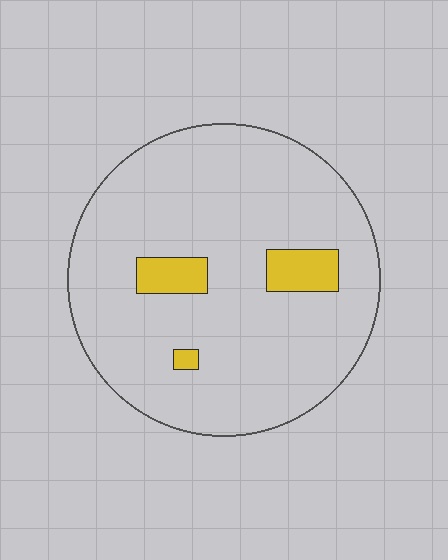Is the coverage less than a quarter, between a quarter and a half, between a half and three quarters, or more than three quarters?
Less than a quarter.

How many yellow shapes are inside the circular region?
3.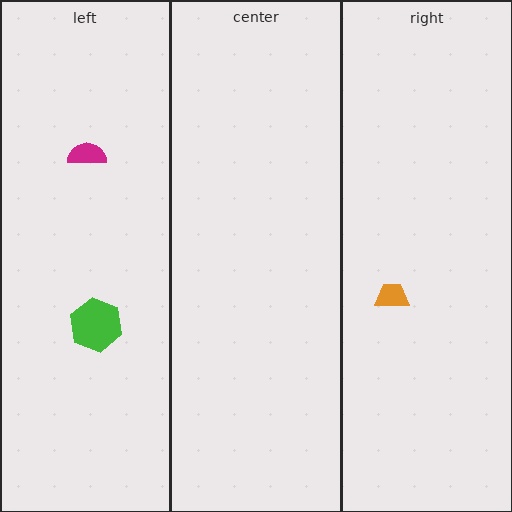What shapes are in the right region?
The orange trapezoid.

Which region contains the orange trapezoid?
The right region.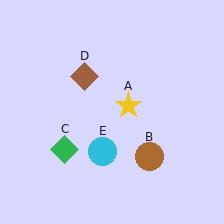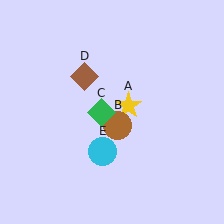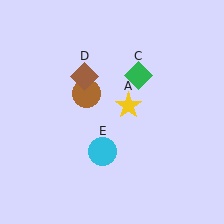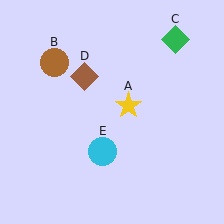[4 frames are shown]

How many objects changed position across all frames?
2 objects changed position: brown circle (object B), green diamond (object C).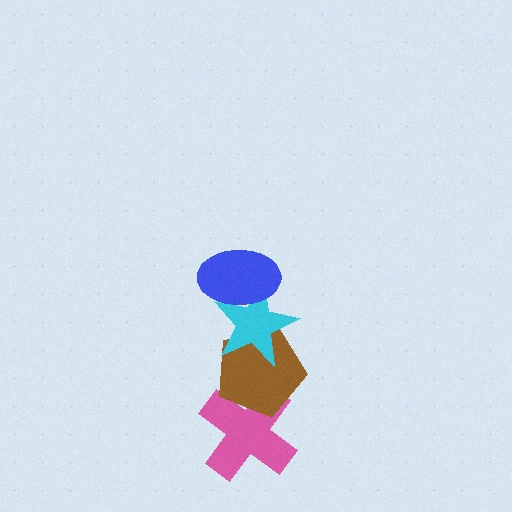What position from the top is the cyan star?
The cyan star is 2nd from the top.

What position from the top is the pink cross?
The pink cross is 4th from the top.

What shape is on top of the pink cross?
The brown pentagon is on top of the pink cross.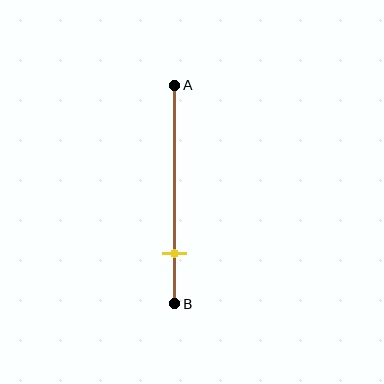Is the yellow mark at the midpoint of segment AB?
No, the mark is at about 75% from A, not at the 50% midpoint.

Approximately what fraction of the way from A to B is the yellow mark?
The yellow mark is approximately 75% of the way from A to B.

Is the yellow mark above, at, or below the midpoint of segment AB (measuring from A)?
The yellow mark is below the midpoint of segment AB.